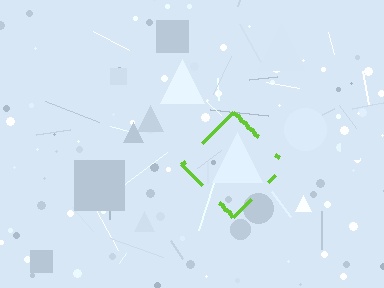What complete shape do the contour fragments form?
The contour fragments form a diamond.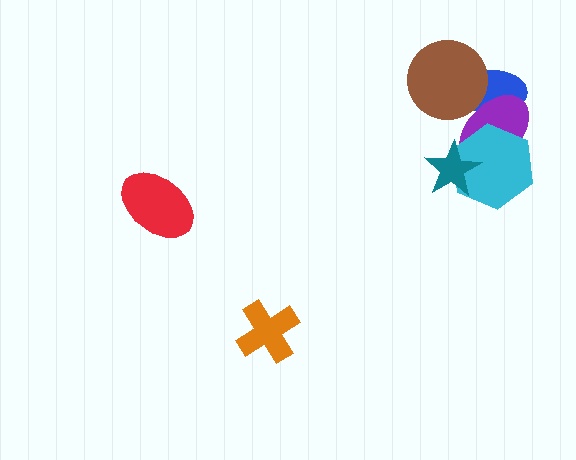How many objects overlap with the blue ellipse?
2 objects overlap with the blue ellipse.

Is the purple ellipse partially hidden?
Yes, it is partially covered by another shape.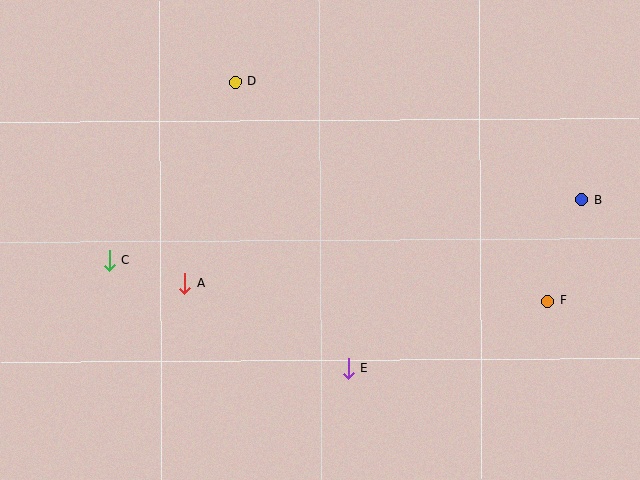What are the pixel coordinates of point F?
Point F is at (548, 301).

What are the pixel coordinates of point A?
Point A is at (185, 283).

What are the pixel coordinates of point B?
Point B is at (582, 200).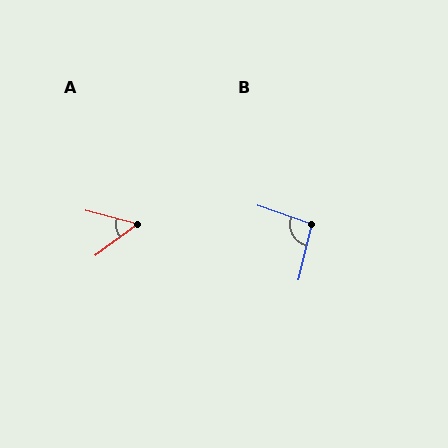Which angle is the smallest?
A, at approximately 51 degrees.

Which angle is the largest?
B, at approximately 96 degrees.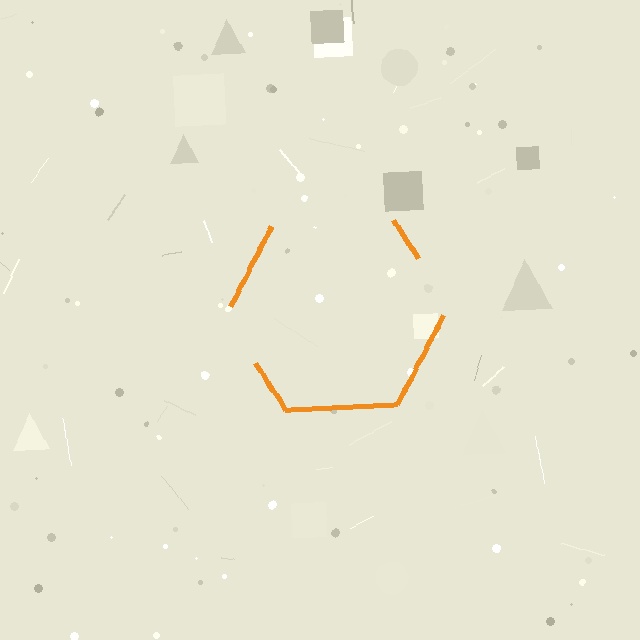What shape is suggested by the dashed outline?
The dashed outline suggests a hexagon.